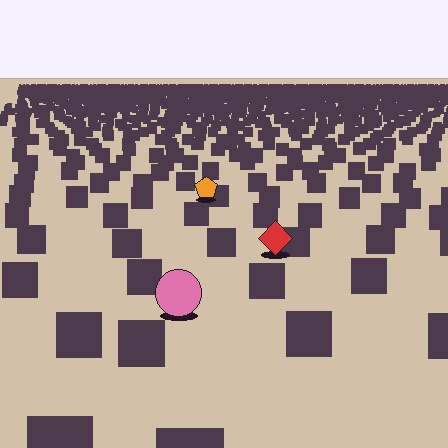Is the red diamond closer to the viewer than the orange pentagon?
Yes. The red diamond is closer — you can tell from the texture gradient: the ground texture is coarser near it.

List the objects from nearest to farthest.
From nearest to farthest: the pink circle, the red diamond, the orange pentagon.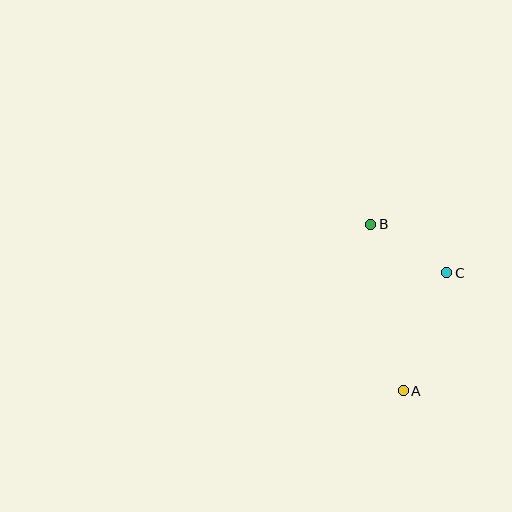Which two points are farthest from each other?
Points A and B are farthest from each other.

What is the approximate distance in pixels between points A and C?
The distance between A and C is approximately 126 pixels.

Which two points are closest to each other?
Points B and C are closest to each other.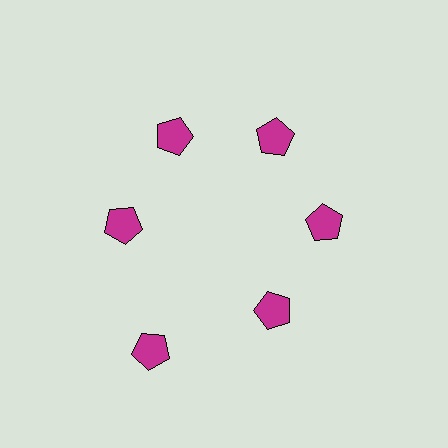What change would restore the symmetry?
The symmetry would be restored by moving it inward, back onto the ring so that all 6 pentagons sit at equal angles and equal distance from the center.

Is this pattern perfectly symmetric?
No. The 6 magenta pentagons are arranged in a ring, but one element near the 7 o'clock position is pushed outward from the center, breaking the 6-fold rotational symmetry.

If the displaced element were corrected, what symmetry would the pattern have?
It would have 6-fold rotational symmetry — the pattern would map onto itself every 60 degrees.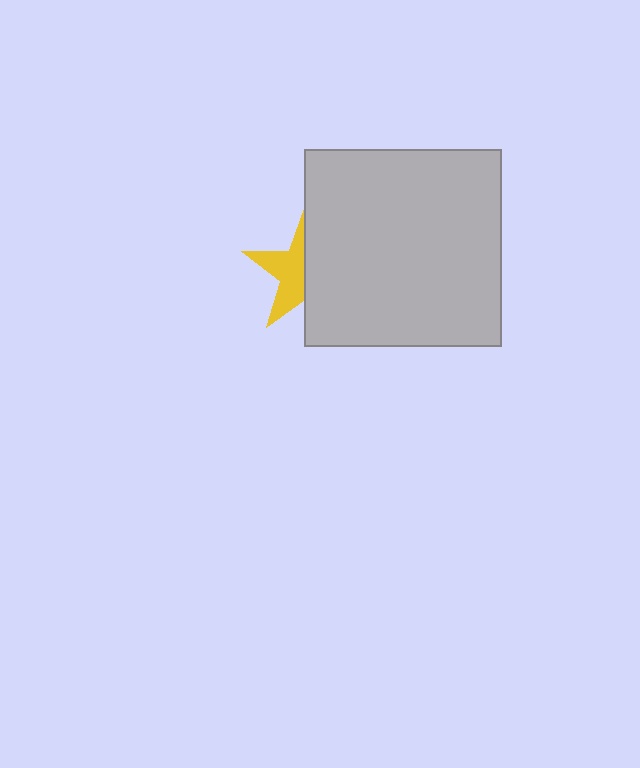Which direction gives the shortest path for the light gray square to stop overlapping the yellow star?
Moving right gives the shortest separation.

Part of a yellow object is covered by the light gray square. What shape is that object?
It is a star.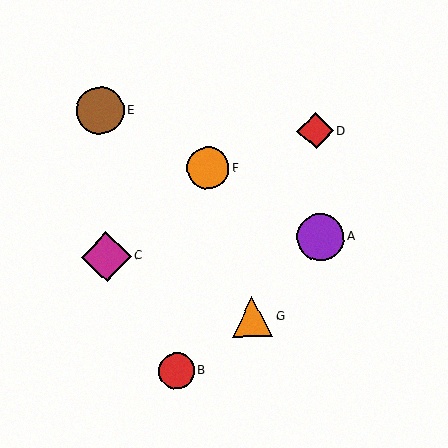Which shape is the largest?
The magenta diamond (labeled C) is the largest.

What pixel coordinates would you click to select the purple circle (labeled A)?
Click at (321, 237) to select the purple circle A.